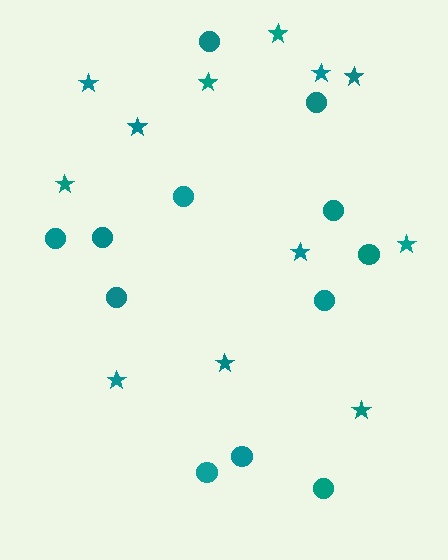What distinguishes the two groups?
There are 2 groups: one group of stars (12) and one group of circles (12).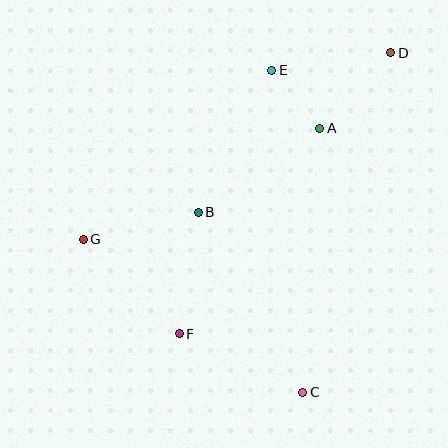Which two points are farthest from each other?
Points D and G are farthest from each other.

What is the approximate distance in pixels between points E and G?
The distance between E and G is approximately 253 pixels.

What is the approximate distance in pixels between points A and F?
The distance between A and F is approximately 249 pixels.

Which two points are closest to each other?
Points A and E are closest to each other.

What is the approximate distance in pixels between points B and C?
The distance between B and C is approximately 209 pixels.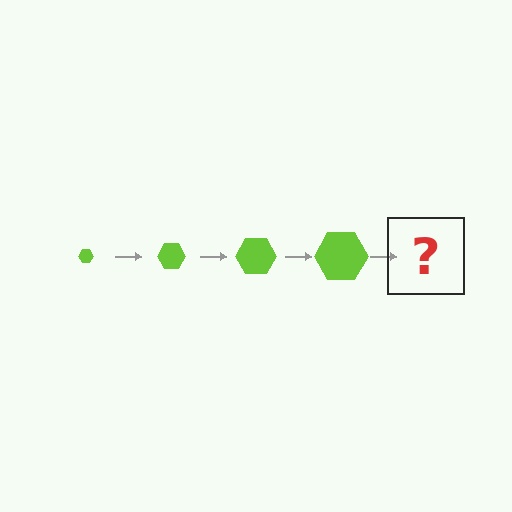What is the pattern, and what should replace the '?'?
The pattern is that the hexagon gets progressively larger each step. The '?' should be a lime hexagon, larger than the previous one.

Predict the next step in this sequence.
The next step is a lime hexagon, larger than the previous one.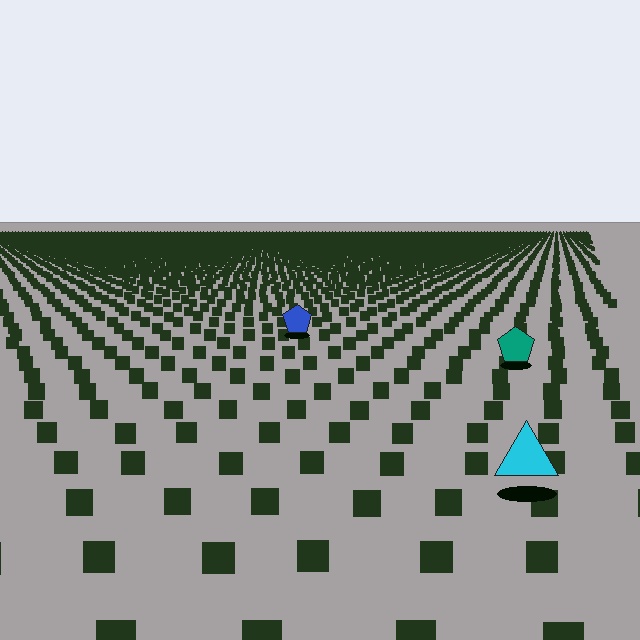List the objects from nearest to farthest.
From nearest to farthest: the cyan triangle, the teal pentagon, the blue pentagon.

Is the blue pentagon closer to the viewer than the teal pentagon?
No. The teal pentagon is closer — you can tell from the texture gradient: the ground texture is coarser near it.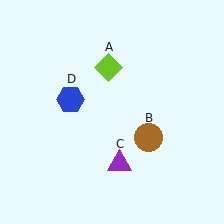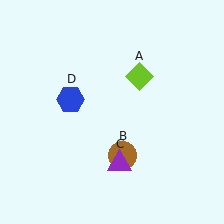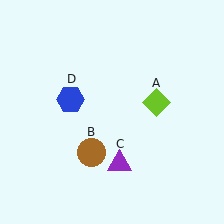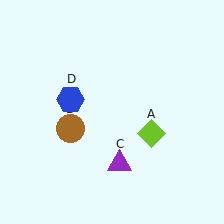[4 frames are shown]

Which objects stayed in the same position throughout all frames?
Purple triangle (object C) and blue hexagon (object D) remained stationary.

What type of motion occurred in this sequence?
The lime diamond (object A), brown circle (object B) rotated clockwise around the center of the scene.